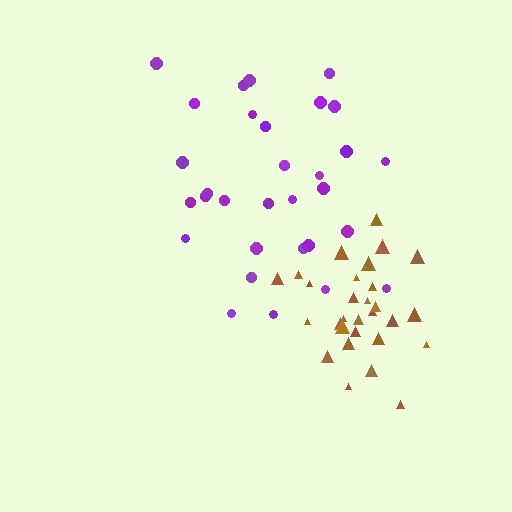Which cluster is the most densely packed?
Brown.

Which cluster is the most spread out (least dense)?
Purple.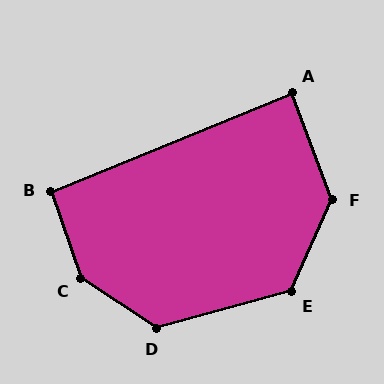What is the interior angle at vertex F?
Approximately 135 degrees (obtuse).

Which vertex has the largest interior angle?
C, at approximately 142 degrees.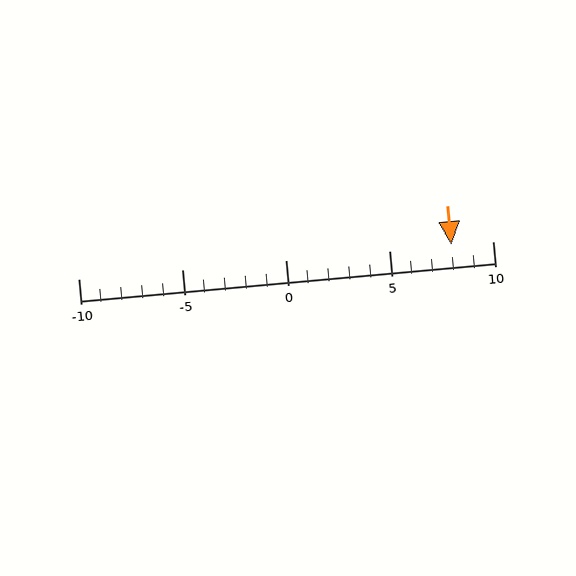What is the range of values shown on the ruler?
The ruler shows values from -10 to 10.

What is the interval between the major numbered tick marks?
The major tick marks are spaced 5 units apart.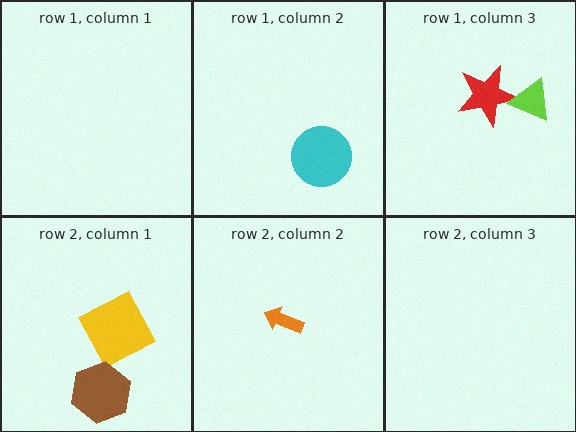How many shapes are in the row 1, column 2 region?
1.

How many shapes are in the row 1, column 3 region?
2.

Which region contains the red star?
The row 1, column 3 region.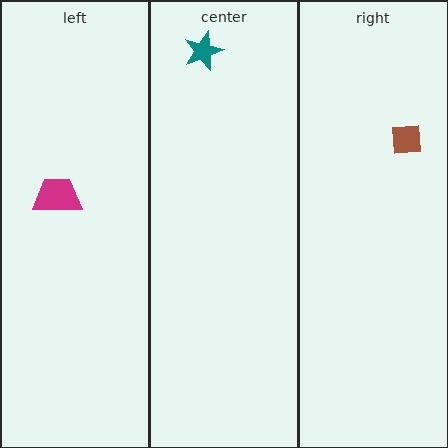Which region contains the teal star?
The center region.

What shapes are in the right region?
The brown square.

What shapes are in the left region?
The magenta trapezoid.